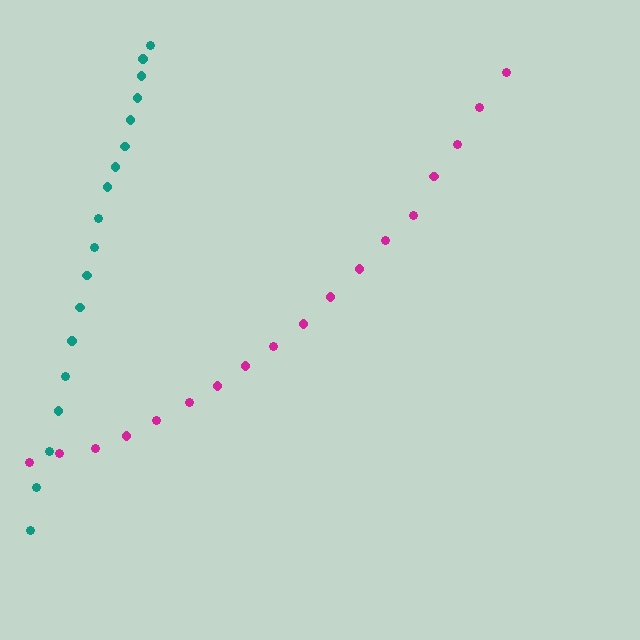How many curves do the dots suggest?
There are 2 distinct paths.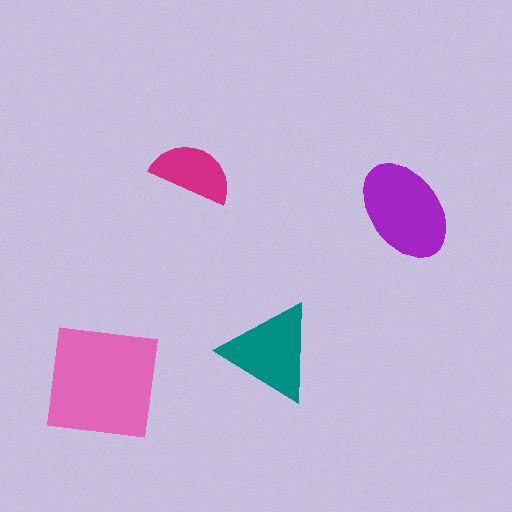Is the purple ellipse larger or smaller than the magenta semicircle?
Larger.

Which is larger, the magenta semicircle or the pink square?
The pink square.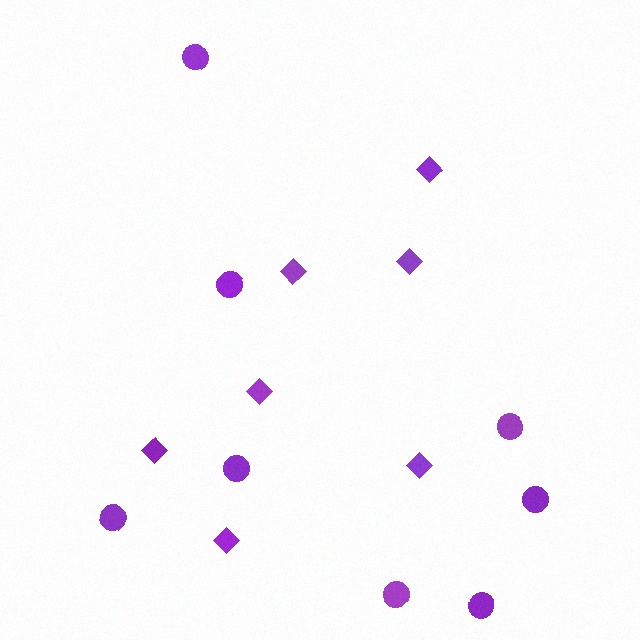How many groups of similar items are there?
There are 2 groups: one group of circles (8) and one group of diamonds (7).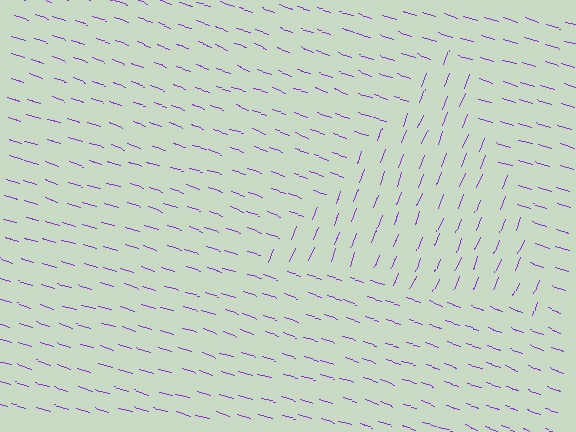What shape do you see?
I see a triangle.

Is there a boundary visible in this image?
Yes, there is a texture boundary formed by a change in line orientation.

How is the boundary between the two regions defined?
The boundary is defined purely by a change in line orientation (approximately 86 degrees difference). All lines are the same color and thickness.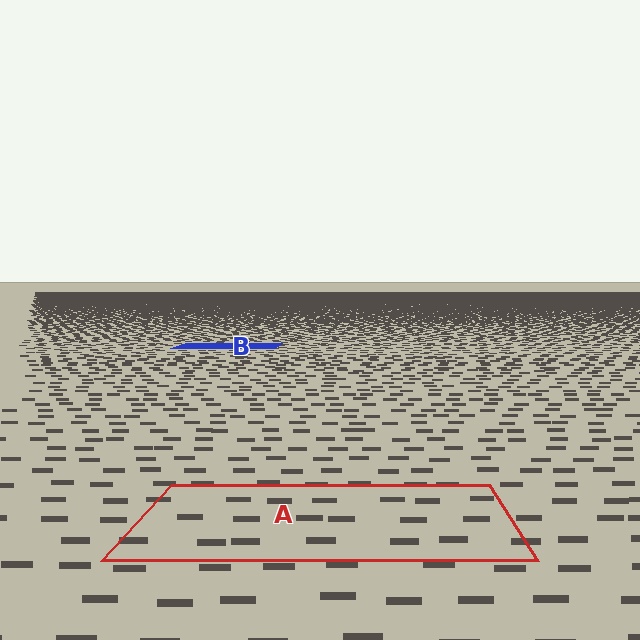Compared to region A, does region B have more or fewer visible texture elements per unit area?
Region B has more texture elements per unit area — they are packed more densely because it is farther away.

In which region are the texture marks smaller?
The texture marks are smaller in region B, because it is farther away.